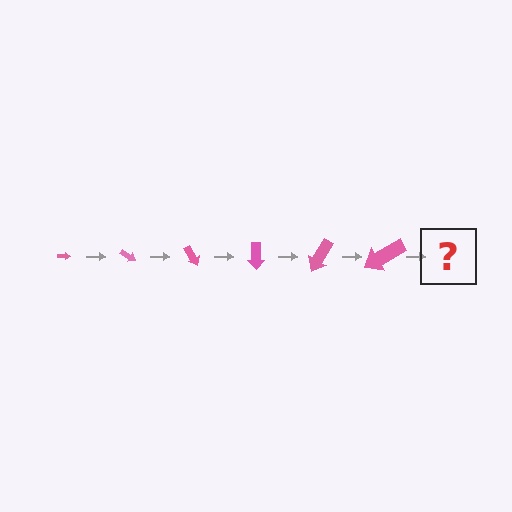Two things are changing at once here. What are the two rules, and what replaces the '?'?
The two rules are that the arrow grows larger each step and it rotates 30 degrees each step. The '?' should be an arrow, larger than the previous one and rotated 180 degrees from the start.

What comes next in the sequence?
The next element should be an arrow, larger than the previous one and rotated 180 degrees from the start.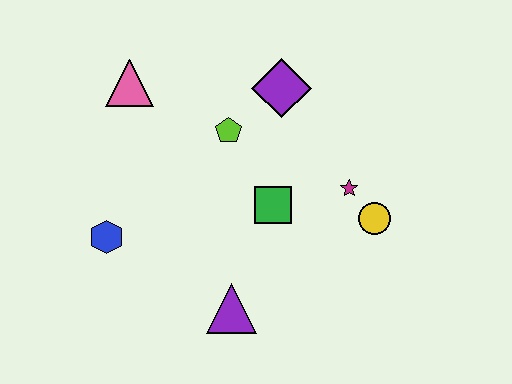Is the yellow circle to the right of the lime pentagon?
Yes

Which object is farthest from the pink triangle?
The yellow circle is farthest from the pink triangle.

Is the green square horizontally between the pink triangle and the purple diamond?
Yes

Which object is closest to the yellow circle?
The magenta star is closest to the yellow circle.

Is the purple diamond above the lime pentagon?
Yes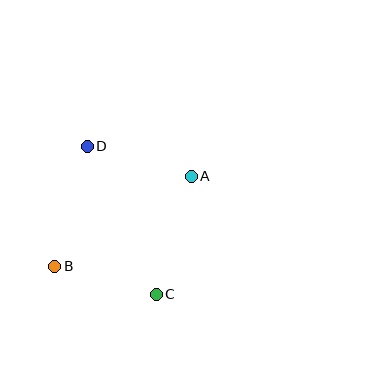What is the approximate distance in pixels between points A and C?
The distance between A and C is approximately 123 pixels.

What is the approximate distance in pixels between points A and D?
The distance between A and D is approximately 108 pixels.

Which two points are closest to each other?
Points B and C are closest to each other.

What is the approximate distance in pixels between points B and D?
The distance between B and D is approximately 124 pixels.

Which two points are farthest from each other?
Points A and B are farthest from each other.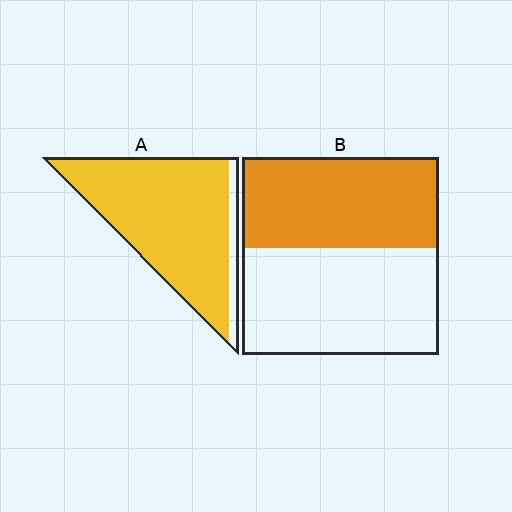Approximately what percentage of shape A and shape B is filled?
A is approximately 90% and B is approximately 45%.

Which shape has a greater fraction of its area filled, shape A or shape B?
Shape A.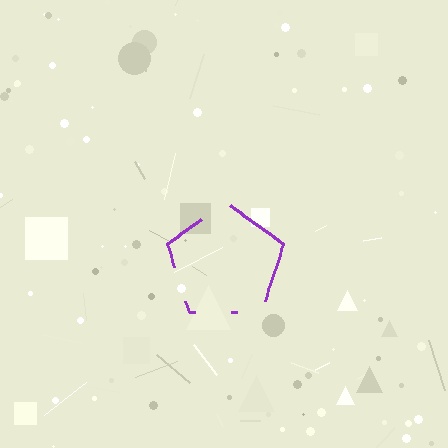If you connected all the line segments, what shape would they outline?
They would outline a pentagon.